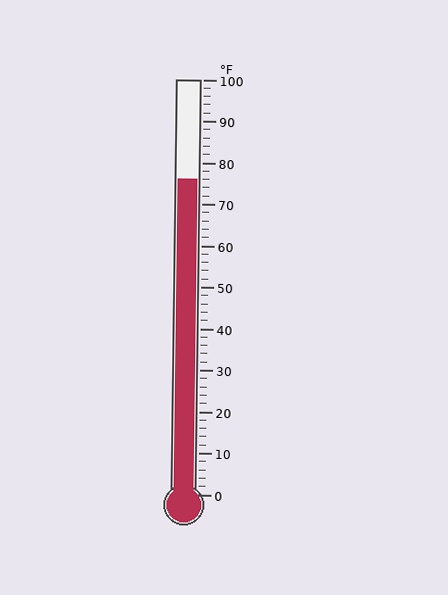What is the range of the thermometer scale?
The thermometer scale ranges from 0°F to 100°F.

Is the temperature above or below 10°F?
The temperature is above 10°F.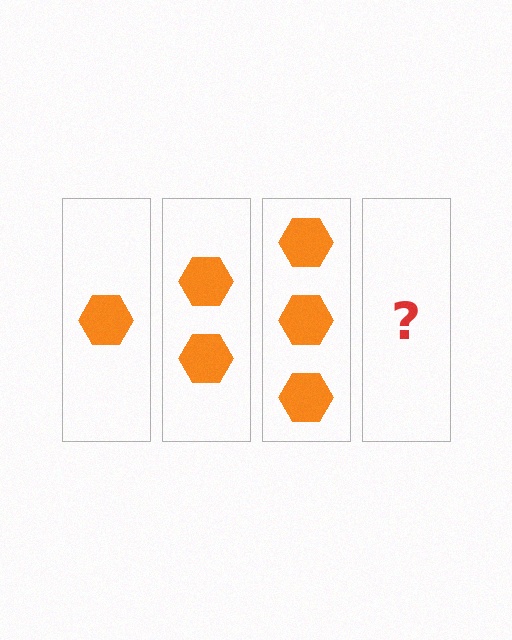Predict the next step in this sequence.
The next step is 4 hexagons.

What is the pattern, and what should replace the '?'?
The pattern is that each step adds one more hexagon. The '?' should be 4 hexagons.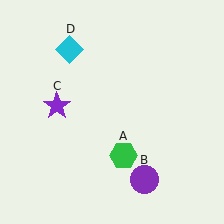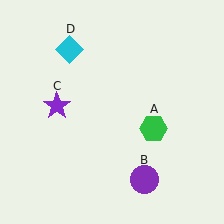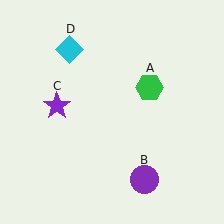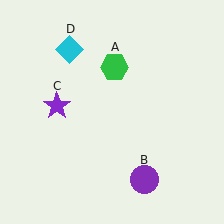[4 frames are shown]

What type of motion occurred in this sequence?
The green hexagon (object A) rotated counterclockwise around the center of the scene.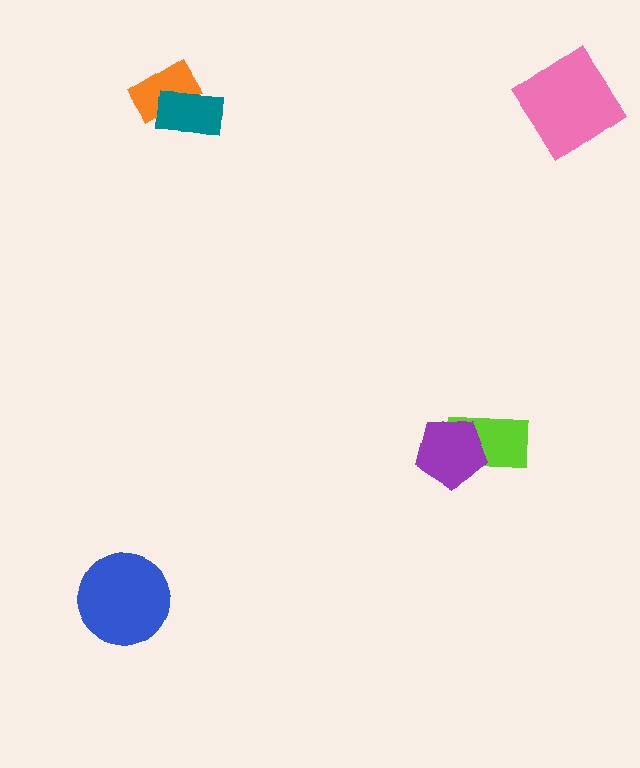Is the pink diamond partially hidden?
No, no other shape covers it.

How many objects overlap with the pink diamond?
0 objects overlap with the pink diamond.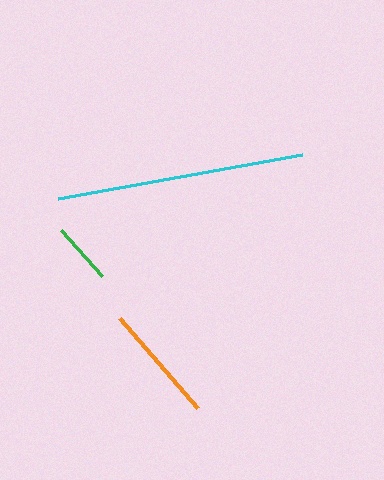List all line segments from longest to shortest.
From longest to shortest: cyan, orange, green.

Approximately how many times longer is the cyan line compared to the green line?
The cyan line is approximately 4.0 times the length of the green line.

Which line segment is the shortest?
The green line is the shortest at approximately 63 pixels.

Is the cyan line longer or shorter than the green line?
The cyan line is longer than the green line.